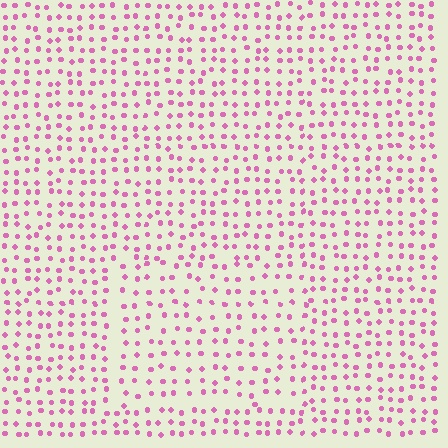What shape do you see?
I see a rectangle.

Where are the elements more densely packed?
The elements are more densely packed outside the rectangle boundary.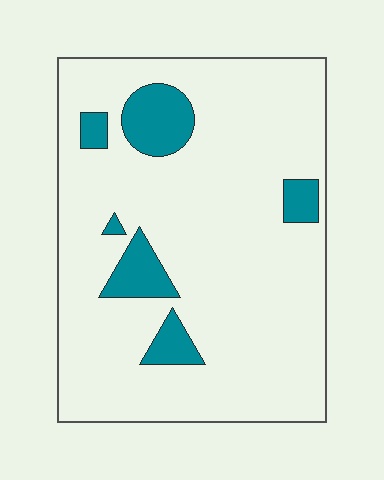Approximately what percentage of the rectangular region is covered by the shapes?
Approximately 10%.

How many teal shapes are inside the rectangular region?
6.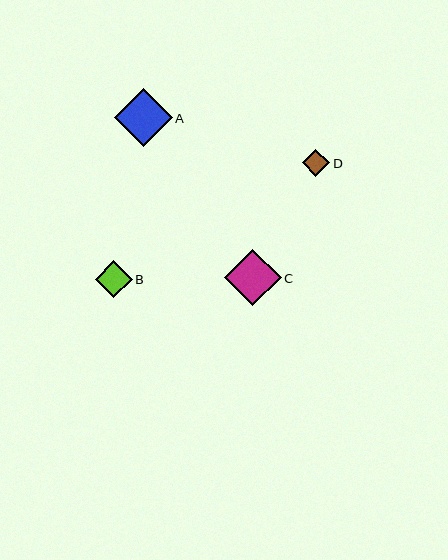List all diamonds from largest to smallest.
From largest to smallest: A, C, B, D.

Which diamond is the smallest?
Diamond D is the smallest with a size of approximately 27 pixels.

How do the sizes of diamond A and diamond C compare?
Diamond A and diamond C are approximately the same size.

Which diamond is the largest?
Diamond A is the largest with a size of approximately 58 pixels.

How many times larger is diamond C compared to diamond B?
Diamond C is approximately 1.5 times the size of diamond B.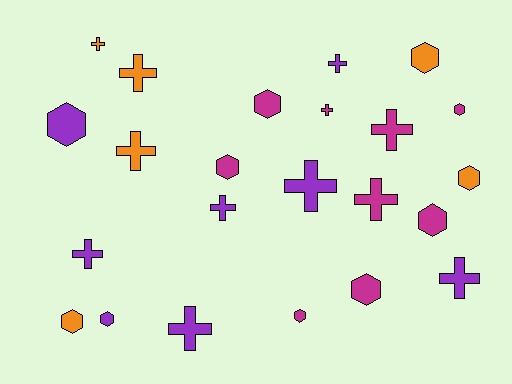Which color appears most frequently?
Magenta, with 9 objects.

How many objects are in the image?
There are 23 objects.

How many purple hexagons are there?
There are 2 purple hexagons.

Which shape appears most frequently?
Cross, with 12 objects.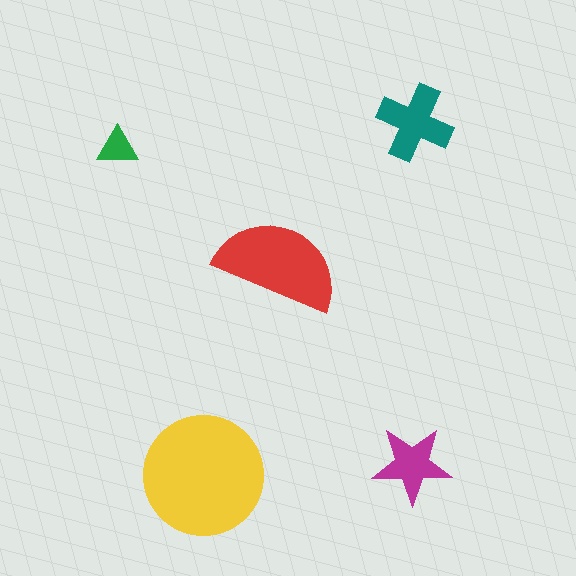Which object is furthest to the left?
The green triangle is leftmost.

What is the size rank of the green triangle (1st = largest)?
5th.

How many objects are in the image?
There are 5 objects in the image.